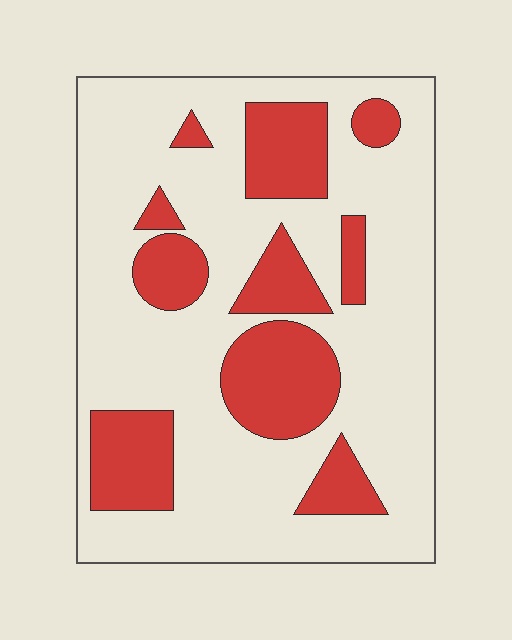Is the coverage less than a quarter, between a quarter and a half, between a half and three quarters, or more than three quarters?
Between a quarter and a half.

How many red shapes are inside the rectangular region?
10.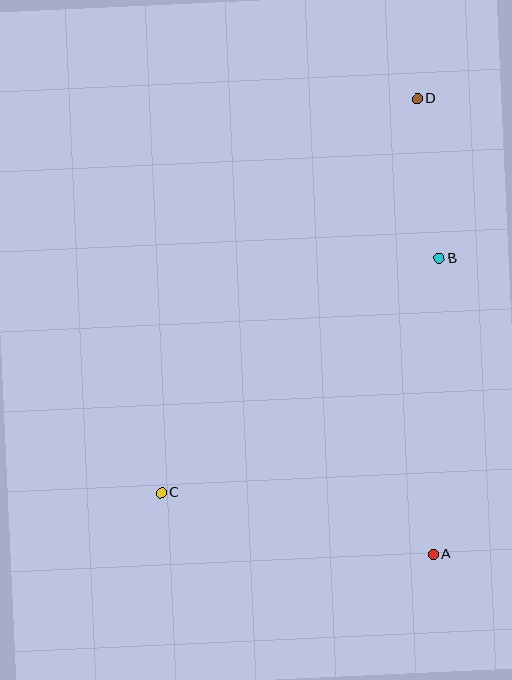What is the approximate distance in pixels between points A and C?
The distance between A and C is approximately 279 pixels.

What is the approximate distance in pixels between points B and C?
The distance between B and C is approximately 364 pixels.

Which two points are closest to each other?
Points B and D are closest to each other.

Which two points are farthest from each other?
Points C and D are farthest from each other.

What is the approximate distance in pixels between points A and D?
The distance between A and D is approximately 456 pixels.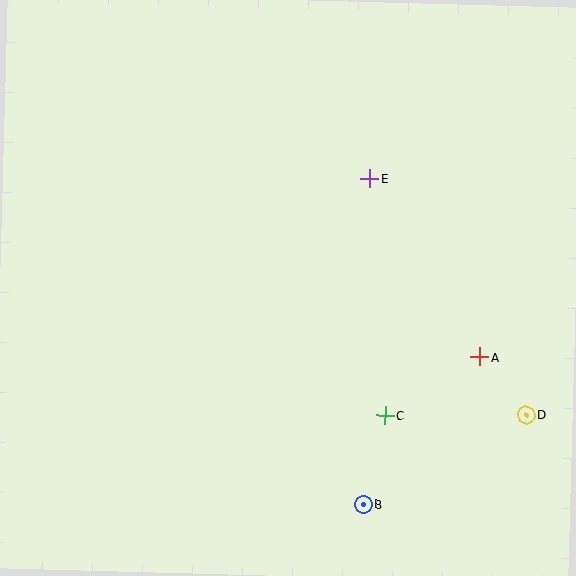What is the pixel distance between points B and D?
The distance between B and D is 186 pixels.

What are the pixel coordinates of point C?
Point C is at (385, 416).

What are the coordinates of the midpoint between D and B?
The midpoint between D and B is at (444, 460).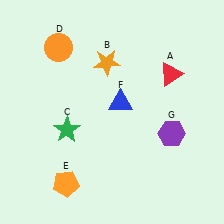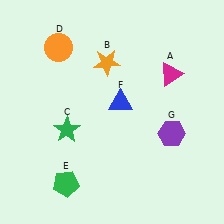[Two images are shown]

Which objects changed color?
A changed from red to magenta. E changed from orange to green.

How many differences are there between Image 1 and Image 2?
There are 2 differences between the two images.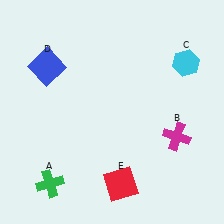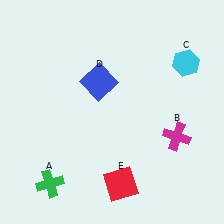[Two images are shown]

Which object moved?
The blue square (D) moved right.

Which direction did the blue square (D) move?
The blue square (D) moved right.